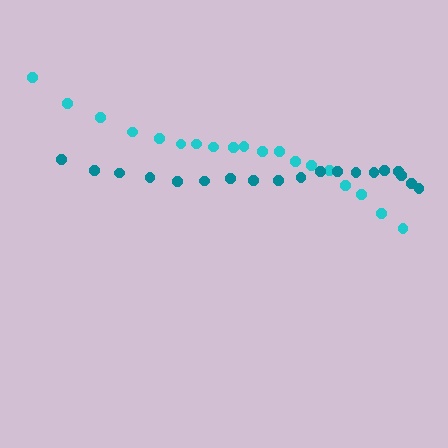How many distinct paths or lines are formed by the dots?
There are 2 distinct paths.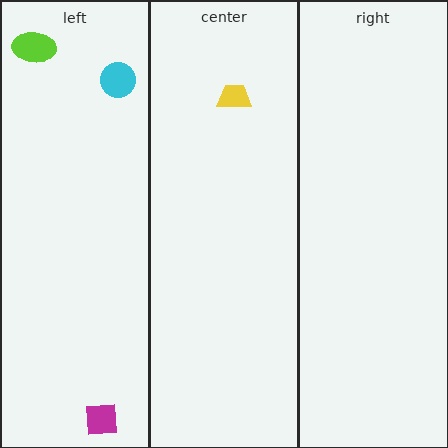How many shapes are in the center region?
1.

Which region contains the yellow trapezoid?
The center region.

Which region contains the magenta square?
The left region.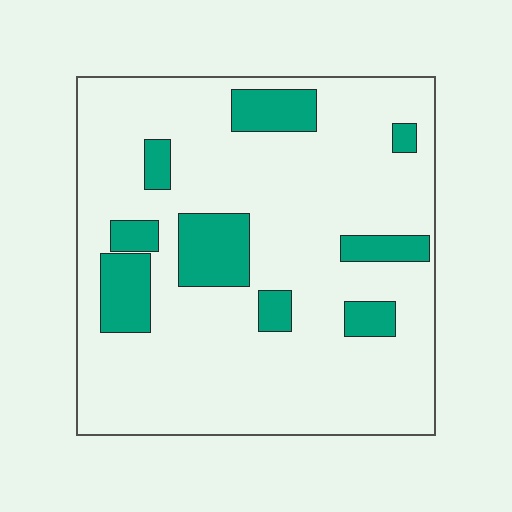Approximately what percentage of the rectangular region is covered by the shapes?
Approximately 15%.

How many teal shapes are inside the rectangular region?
9.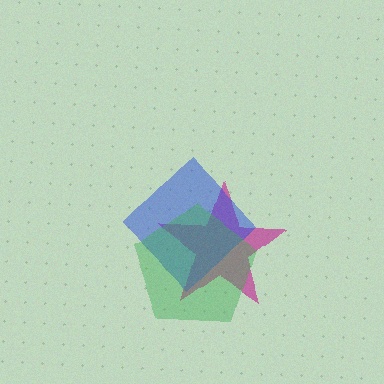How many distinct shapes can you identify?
There are 3 distinct shapes: a magenta star, a blue diamond, a green pentagon.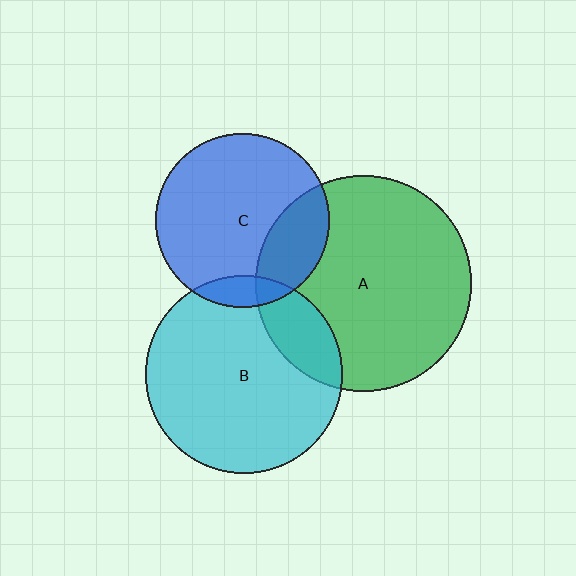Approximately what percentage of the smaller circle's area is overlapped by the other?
Approximately 25%.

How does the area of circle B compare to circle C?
Approximately 1.3 times.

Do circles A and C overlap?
Yes.